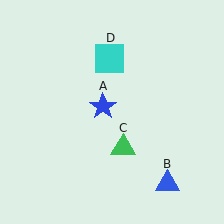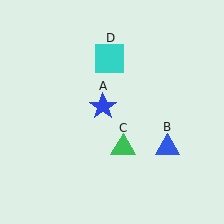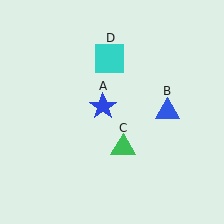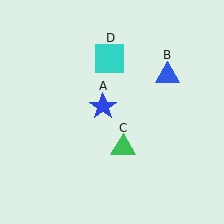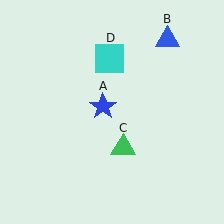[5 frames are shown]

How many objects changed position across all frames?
1 object changed position: blue triangle (object B).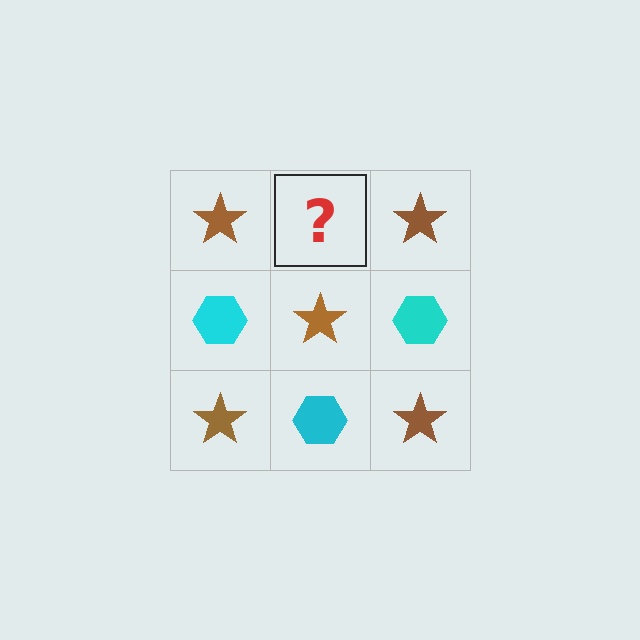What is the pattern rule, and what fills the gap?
The rule is that it alternates brown star and cyan hexagon in a checkerboard pattern. The gap should be filled with a cyan hexagon.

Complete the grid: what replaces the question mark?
The question mark should be replaced with a cyan hexagon.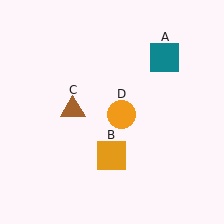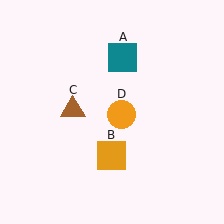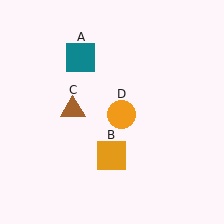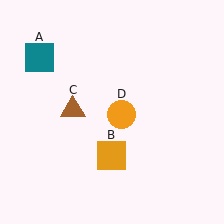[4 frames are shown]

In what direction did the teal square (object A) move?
The teal square (object A) moved left.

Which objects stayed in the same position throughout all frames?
Orange square (object B) and brown triangle (object C) and orange circle (object D) remained stationary.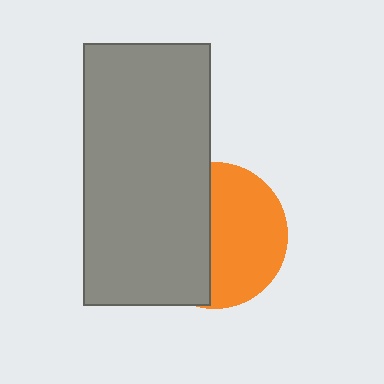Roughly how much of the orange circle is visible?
About half of it is visible (roughly 53%).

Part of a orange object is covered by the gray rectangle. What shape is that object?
It is a circle.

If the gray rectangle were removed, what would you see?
You would see the complete orange circle.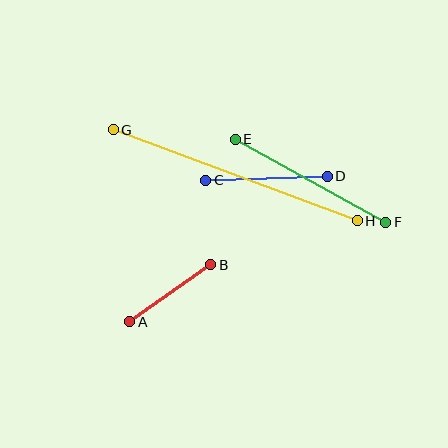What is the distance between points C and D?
The distance is approximately 121 pixels.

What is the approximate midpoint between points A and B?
The midpoint is at approximately (170, 293) pixels.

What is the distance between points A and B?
The distance is approximately 99 pixels.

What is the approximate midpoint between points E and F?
The midpoint is at approximately (310, 181) pixels.